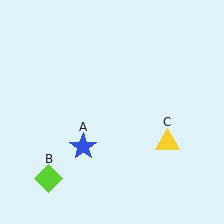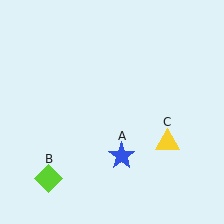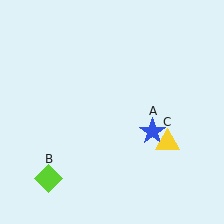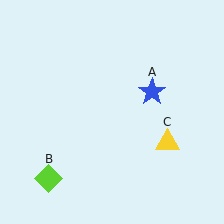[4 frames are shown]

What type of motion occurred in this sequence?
The blue star (object A) rotated counterclockwise around the center of the scene.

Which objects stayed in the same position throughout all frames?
Lime diamond (object B) and yellow triangle (object C) remained stationary.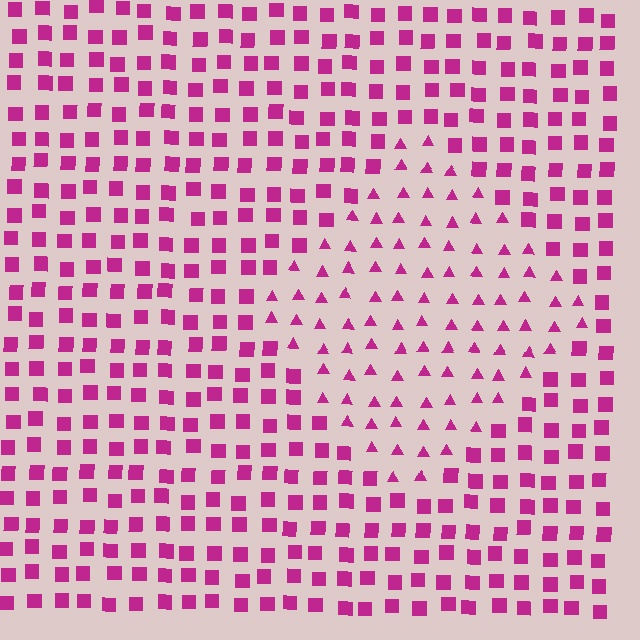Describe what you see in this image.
The image is filled with small magenta elements arranged in a uniform grid. A diamond-shaped region contains triangles, while the surrounding area contains squares. The boundary is defined purely by the change in element shape.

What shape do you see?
I see a diamond.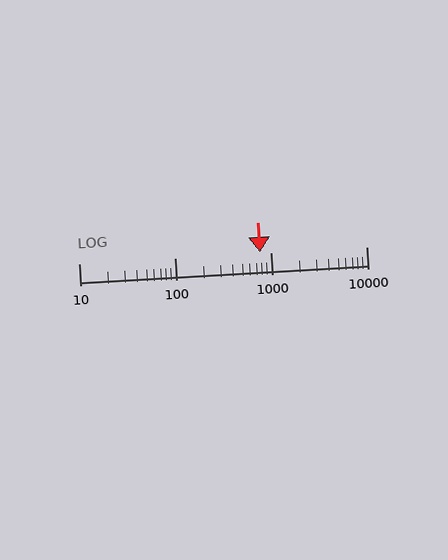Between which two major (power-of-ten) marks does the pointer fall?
The pointer is between 100 and 1000.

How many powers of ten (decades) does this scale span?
The scale spans 3 decades, from 10 to 10000.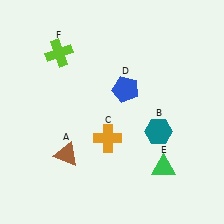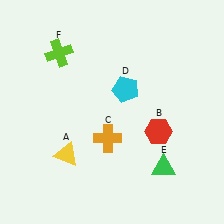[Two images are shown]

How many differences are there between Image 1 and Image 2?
There are 3 differences between the two images.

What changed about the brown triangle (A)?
In Image 1, A is brown. In Image 2, it changed to yellow.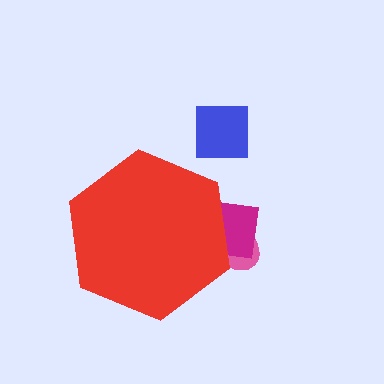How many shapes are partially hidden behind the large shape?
2 shapes are partially hidden.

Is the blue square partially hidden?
No, the blue square is fully visible.